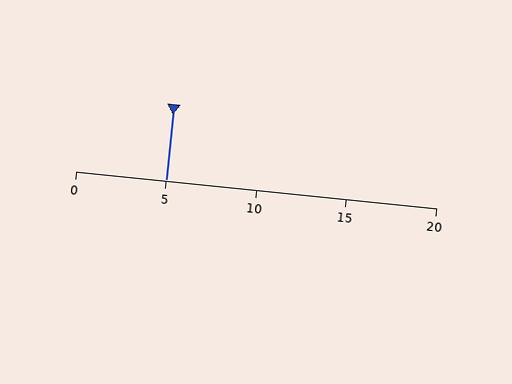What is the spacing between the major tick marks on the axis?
The major ticks are spaced 5 apart.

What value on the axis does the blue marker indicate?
The marker indicates approximately 5.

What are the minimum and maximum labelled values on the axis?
The axis runs from 0 to 20.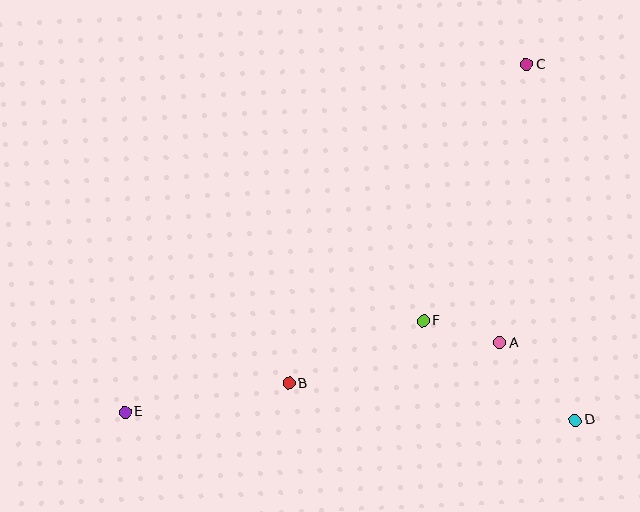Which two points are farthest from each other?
Points C and E are farthest from each other.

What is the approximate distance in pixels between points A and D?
The distance between A and D is approximately 108 pixels.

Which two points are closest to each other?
Points A and F are closest to each other.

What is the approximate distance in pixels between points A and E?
The distance between A and E is approximately 381 pixels.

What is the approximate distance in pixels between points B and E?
The distance between B and E is approximately 166 pixels.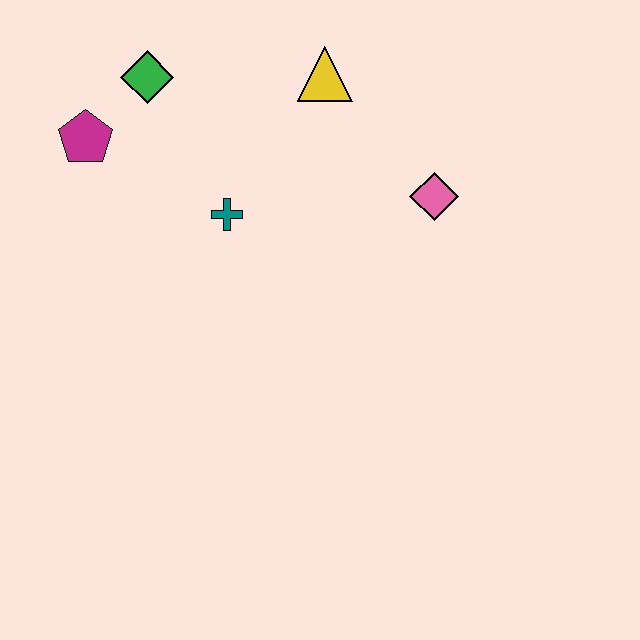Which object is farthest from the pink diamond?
The magenta pentagon is farthest from the pink diamond.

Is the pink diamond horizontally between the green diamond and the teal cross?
No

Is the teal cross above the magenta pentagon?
No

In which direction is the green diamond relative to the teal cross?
The green diamond is above the teal cross.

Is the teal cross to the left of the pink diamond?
Yes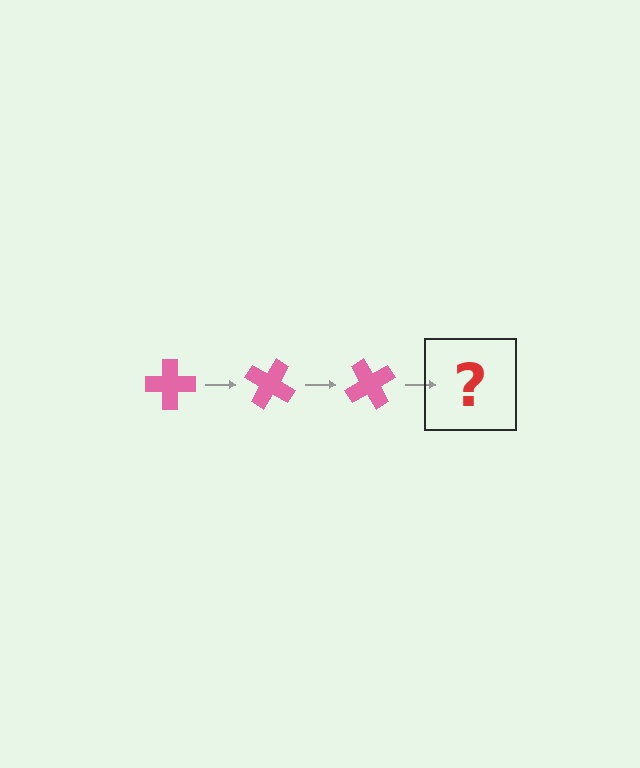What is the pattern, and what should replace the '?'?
The pattern is that the cross rotates 30 degrees each step. The '?' should be a pink cross rotated 90 degrees.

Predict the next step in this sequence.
The next step is a pink cross rotated 90 degrees.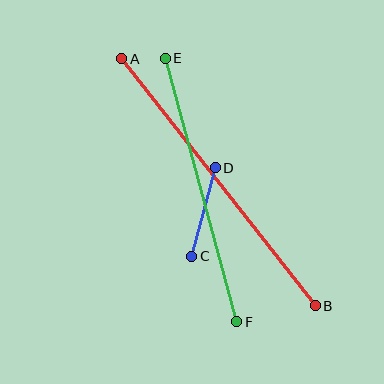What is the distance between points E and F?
The distance is approximately 273 pixels.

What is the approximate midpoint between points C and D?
The midpoint is at approximately (203, 212) pixels.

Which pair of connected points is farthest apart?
Points A and B are farthest apart.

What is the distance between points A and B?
The distance is approximately 314 pixels.